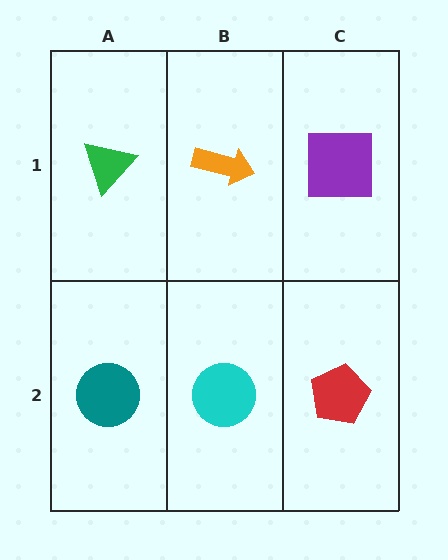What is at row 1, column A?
A green triangle.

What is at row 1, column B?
An orange arrow.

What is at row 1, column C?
A purple square.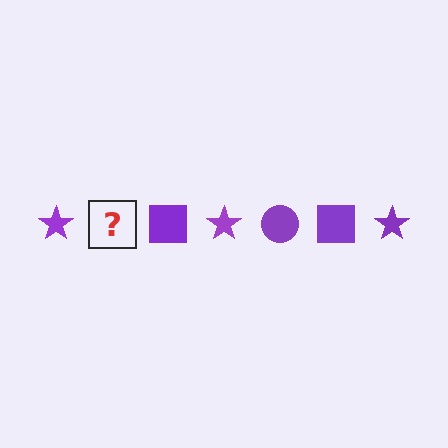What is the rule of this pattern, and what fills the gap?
The rule is that the pattern cycles through star, circle, square shapes in purple. The gap should be filled with a purple circle.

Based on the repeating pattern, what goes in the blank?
The blank should be a purple circle.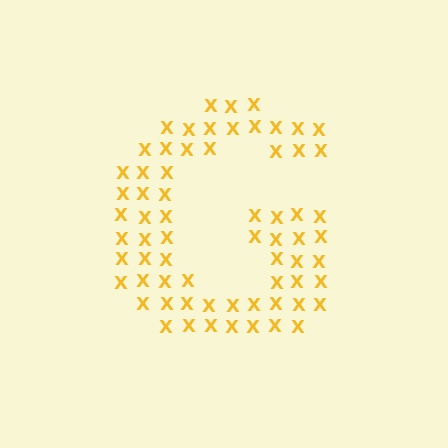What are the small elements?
The small elements are letter X's.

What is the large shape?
The large shape is the letter G.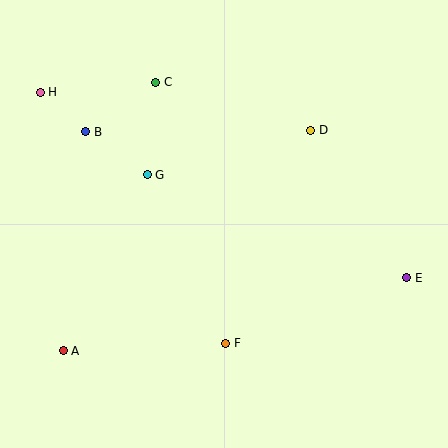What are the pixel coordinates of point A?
Point A is at (63, 351).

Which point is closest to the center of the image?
Point G at (147, 175) is closest to the center.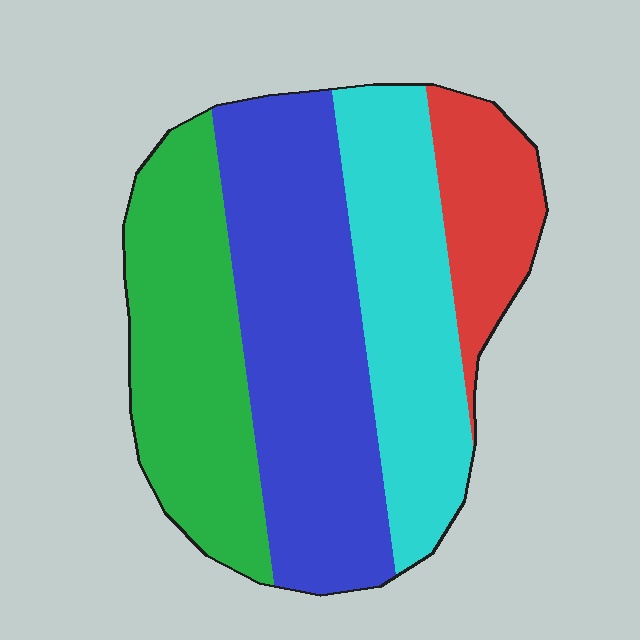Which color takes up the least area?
Red, at roughly 15%.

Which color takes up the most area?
Blue, at roughly 35%.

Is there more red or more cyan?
Cyan.